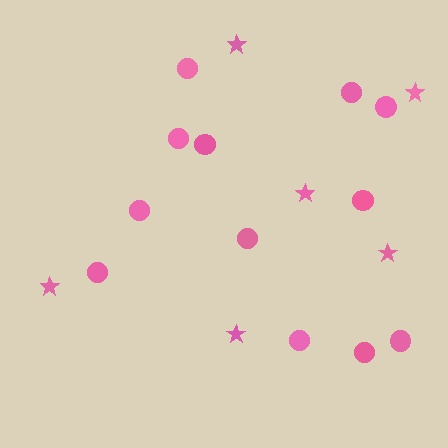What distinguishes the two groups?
There are 2 groups: one group of circles (12) and one group of stars (6).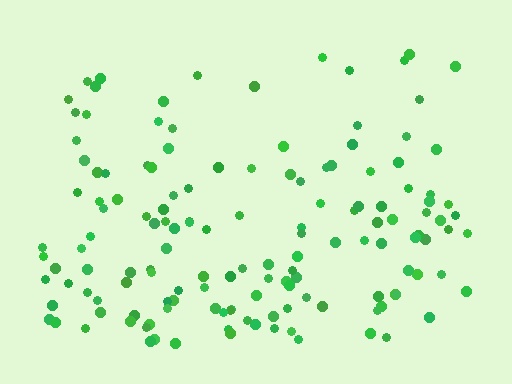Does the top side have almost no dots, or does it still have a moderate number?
Still a moderate number, just noticeably fewer than the bottom.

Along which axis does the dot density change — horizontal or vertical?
Vertical.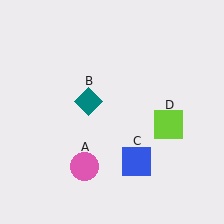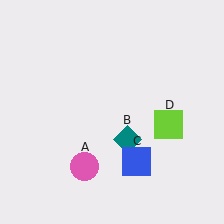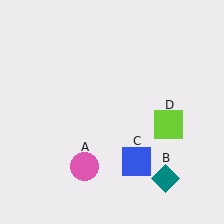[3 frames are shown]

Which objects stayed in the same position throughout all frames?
Pink circle (object A) and blue square (object C) and lime square (object D) remained stationary.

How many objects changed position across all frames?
1 object changed position: teal diamond (object B).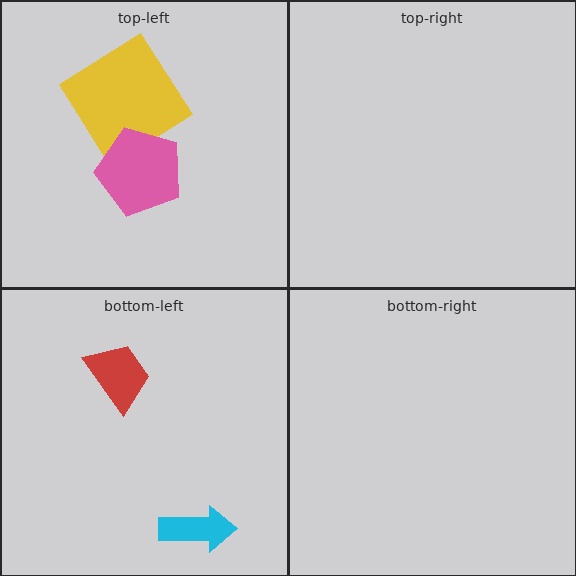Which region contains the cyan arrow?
The bottom-left region.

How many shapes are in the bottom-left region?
2.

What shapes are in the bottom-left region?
The cyan arrow, the red trapezoid.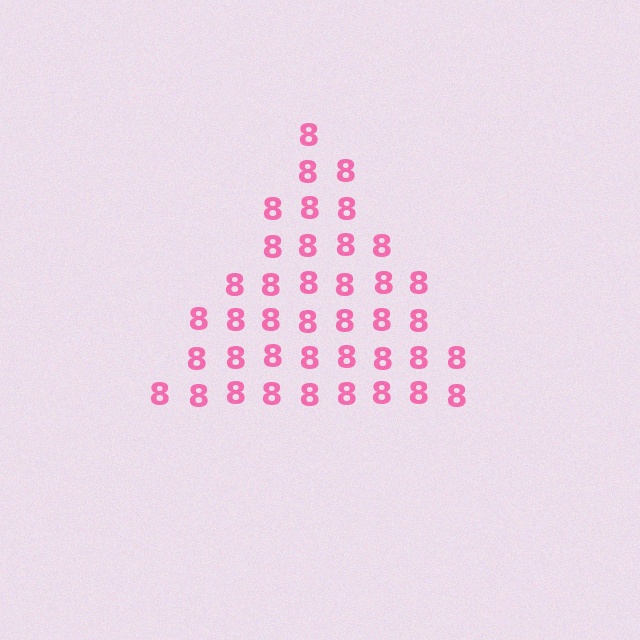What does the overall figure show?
The overall figure shows a triangle.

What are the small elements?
The small elements are digit 8's.